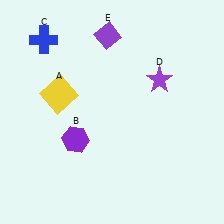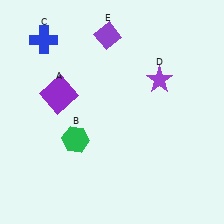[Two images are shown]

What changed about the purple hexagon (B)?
In Image 1, B is purple. In Image 2, it changed to green.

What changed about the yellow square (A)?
In Image 1, A is yellow. In Image 2, it changed to purple.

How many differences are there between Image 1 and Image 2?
There are 2 differences between the two images.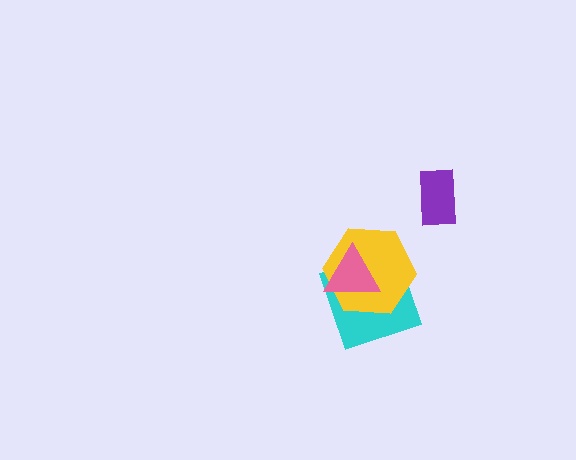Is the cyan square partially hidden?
Yes, it is partially covered by another shape.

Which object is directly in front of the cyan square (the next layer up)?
The yellow hexagon is directly in front of the cyan square.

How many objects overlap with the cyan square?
2 objects overlap with the cyan square.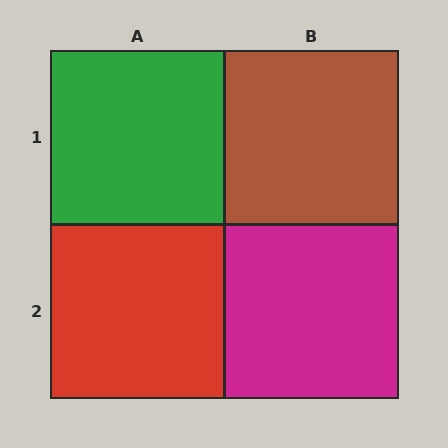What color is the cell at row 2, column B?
Magenta.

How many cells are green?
1 cell is green.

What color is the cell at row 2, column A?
Red.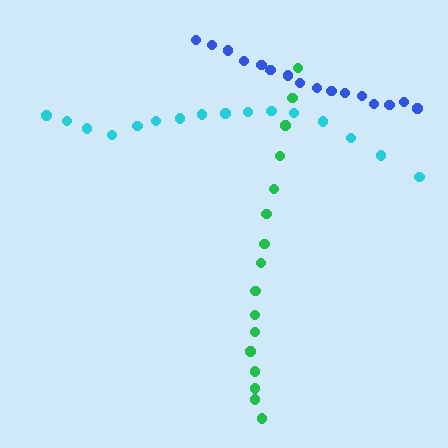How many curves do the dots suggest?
There are 3 distinct paths.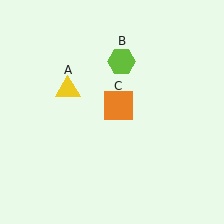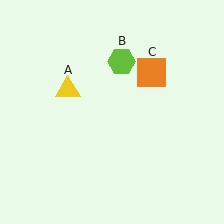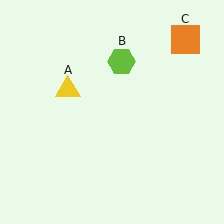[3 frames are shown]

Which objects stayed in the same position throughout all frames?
Yellow triangle (object A) and lime hexagon (object B) remained stationary.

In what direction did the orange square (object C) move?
The orange square (object C) moved up and to the right.